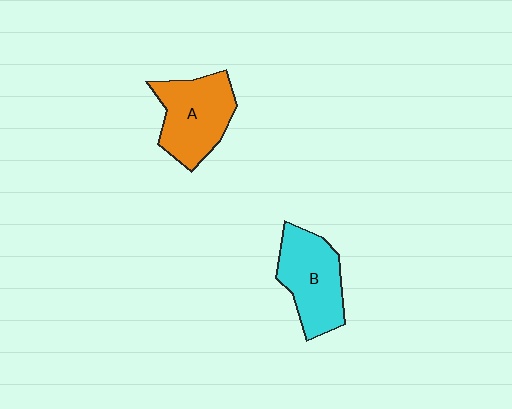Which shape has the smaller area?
Shape B (cyan).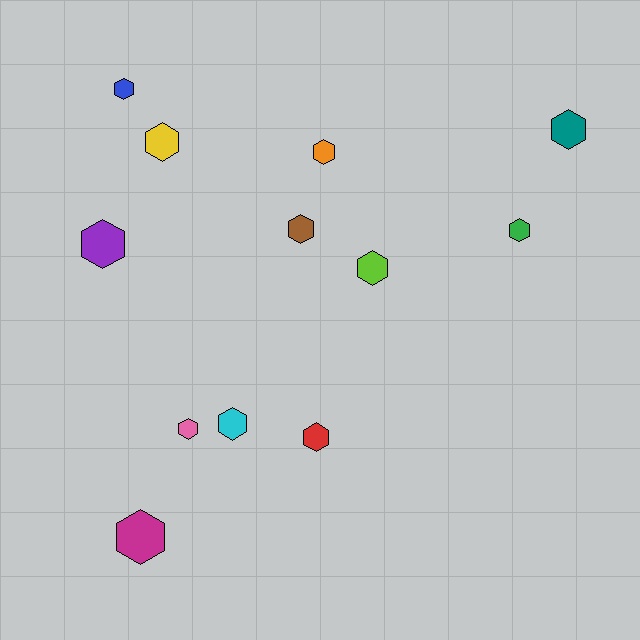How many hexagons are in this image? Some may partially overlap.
There are 12 hexagons.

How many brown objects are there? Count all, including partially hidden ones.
There is 1 brown object.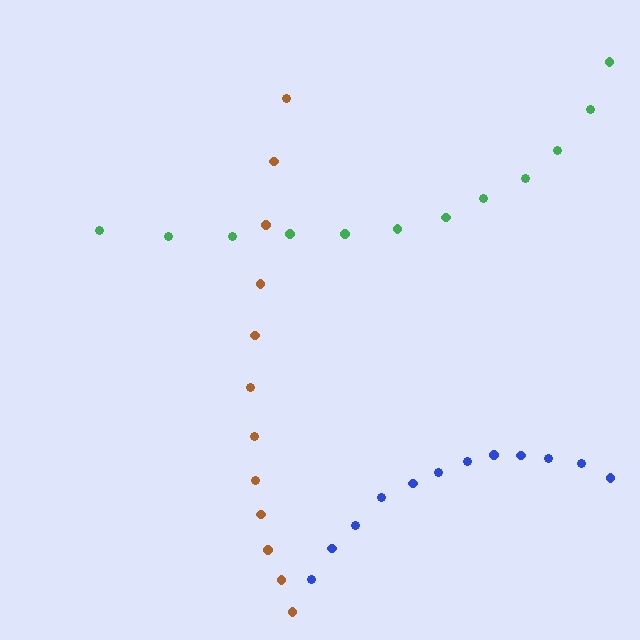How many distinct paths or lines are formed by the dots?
There are 3 distinct paths.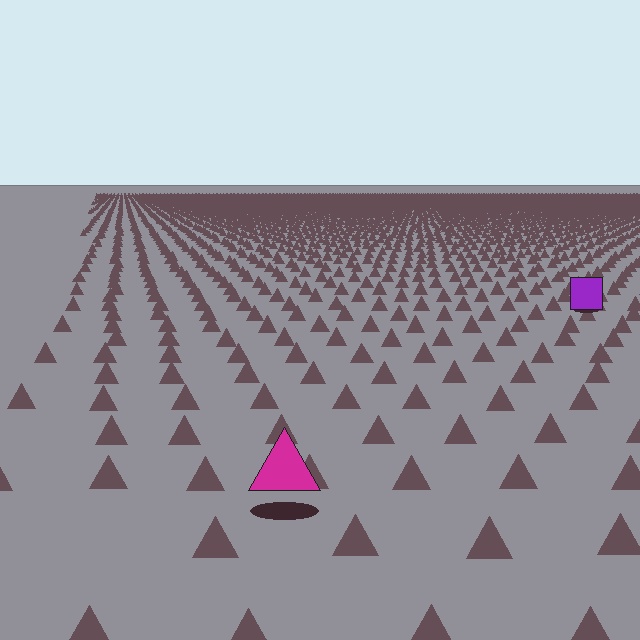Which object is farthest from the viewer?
The purple square is farthest from the viewer. It appears smaller and the ground texture around it is denser.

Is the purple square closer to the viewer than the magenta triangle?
No. The magenta triangle is closer — you can tell from the texture gradient: the ground texture is coarser near it.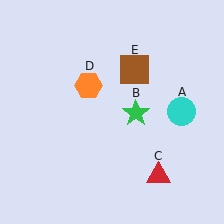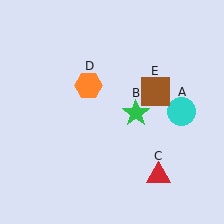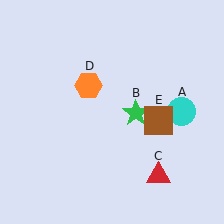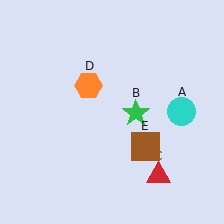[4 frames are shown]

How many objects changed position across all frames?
1 object changed position: brown square (object E).